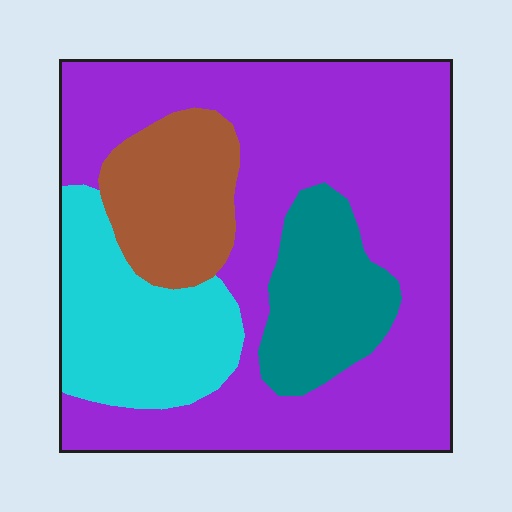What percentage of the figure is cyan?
Cyan covers roughly 15% of the figure.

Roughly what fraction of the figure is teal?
Teal takes up about one eighth (1/8) of the figure.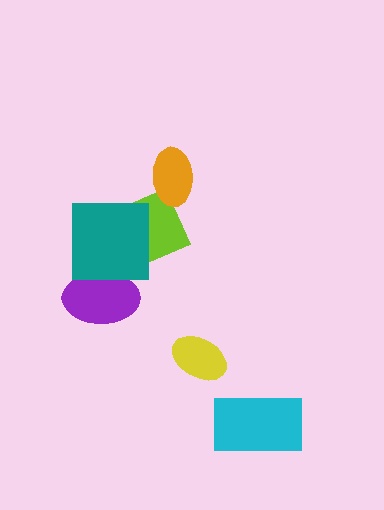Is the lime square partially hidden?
Yes, it is partially covered by another shape.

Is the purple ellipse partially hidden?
Yes, it is partially covered by another shape.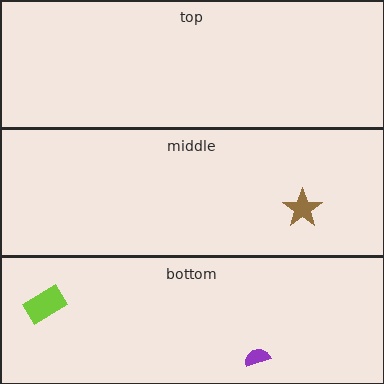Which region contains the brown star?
The middle region.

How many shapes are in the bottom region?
2.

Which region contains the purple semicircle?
The bottom region.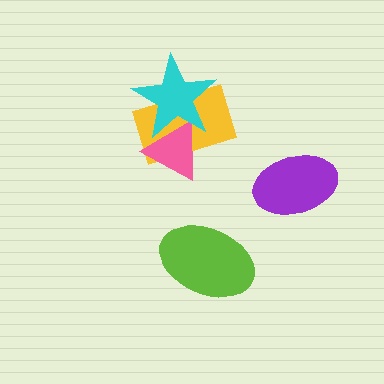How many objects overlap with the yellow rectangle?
2 objects overlap with the yellow rectangle.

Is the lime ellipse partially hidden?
No, no other shape covers it.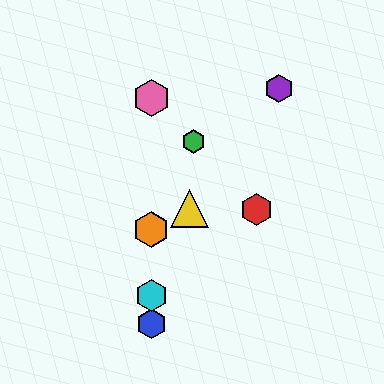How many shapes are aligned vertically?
4 shapes (the blue hexagon, the orange hexagon, the cyan hexagon, the pink hexagon) are aligned vertically.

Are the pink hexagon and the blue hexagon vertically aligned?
Yes, both are at x≈151.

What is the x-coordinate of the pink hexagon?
The pink hexagon is at x≈151.